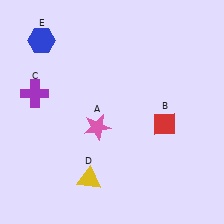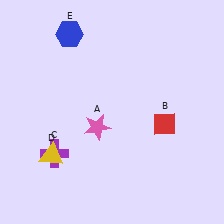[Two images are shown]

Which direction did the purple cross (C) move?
The purple cross (C) moved down.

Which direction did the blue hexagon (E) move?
The blue hexagon (E) moved right.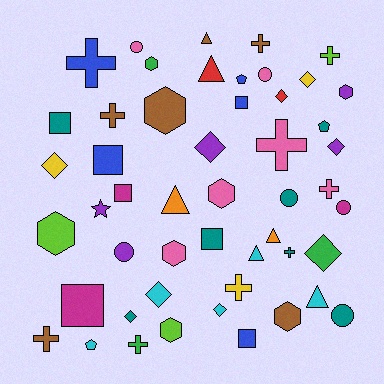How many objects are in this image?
There are 50 objects.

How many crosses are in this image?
There are 10 crosses.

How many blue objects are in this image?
There are 5 blue objects.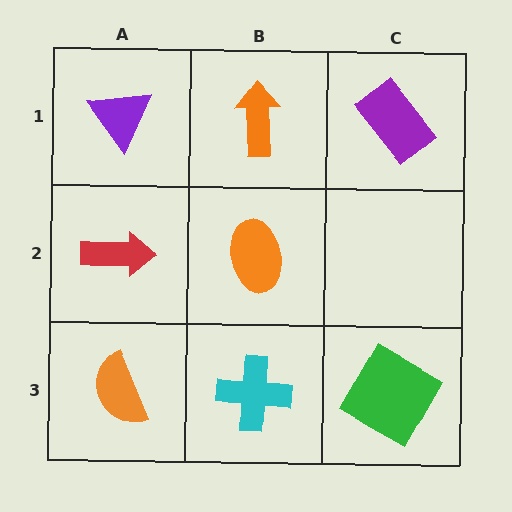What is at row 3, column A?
An orange semicircle.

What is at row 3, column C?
A green diamond.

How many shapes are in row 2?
2 shapes.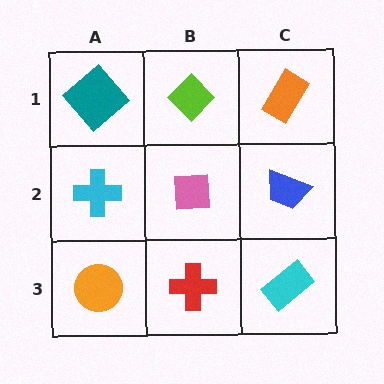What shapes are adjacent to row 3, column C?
A blue trapezoid (row 2, column C), a red cross (row 3, column B).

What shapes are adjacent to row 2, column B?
A lime diamond (row 1, column B), a red cross (row 3, column B), a cyan cross (row 2, column A), a blue trapezoid (row 2, column C).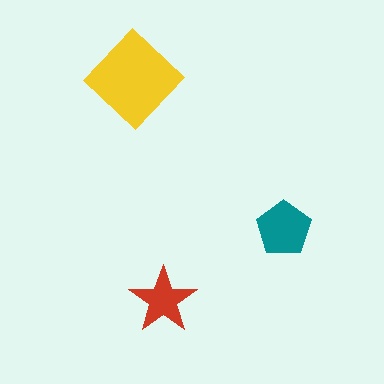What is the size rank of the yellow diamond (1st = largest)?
1st.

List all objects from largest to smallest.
The yellow diamond, the teal pentagon, the red star.